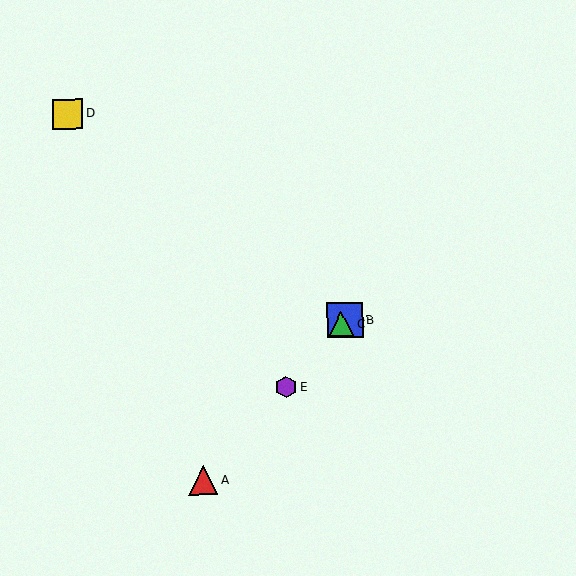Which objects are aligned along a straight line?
Objects A, B, C, E are aligned along a straight line.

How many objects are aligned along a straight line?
4 objects (A, B, C, E) are aligned along a straight line.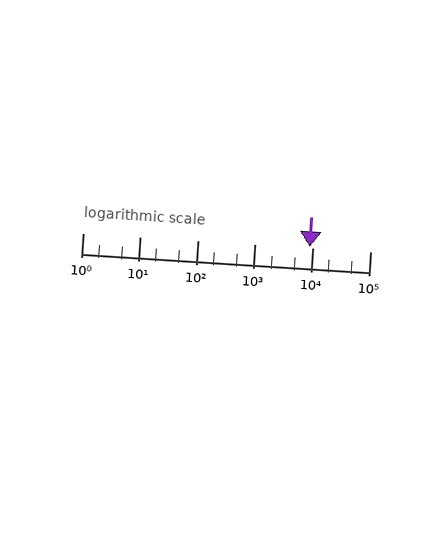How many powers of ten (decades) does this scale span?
The scale spans 5 decades, from 1 to 100000.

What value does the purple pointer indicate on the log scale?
The pointer indicates approximately 9000.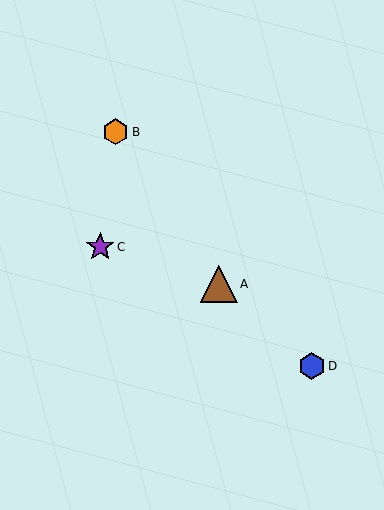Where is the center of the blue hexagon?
The center of the blue hexagon is at (312, 366).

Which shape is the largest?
The brown triangle (labeled A) is the largest.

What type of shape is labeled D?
Shape D is a blue hexagon.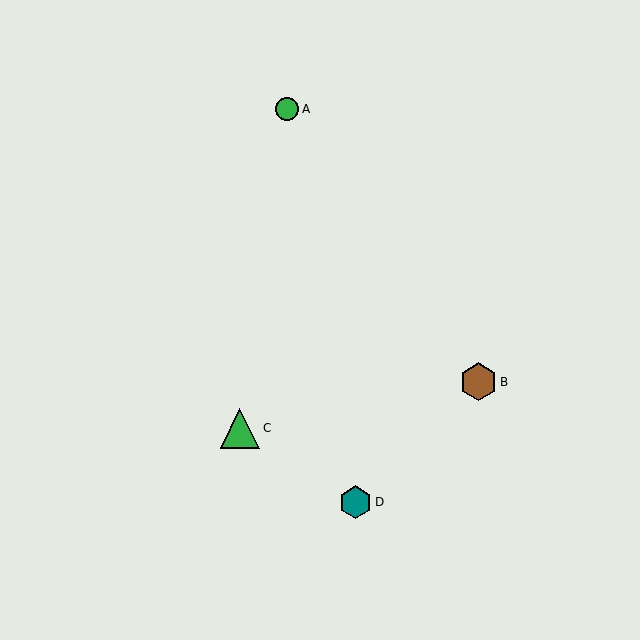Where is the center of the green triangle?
The center of the green triangle is at (240, 428).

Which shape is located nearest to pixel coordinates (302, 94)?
The green circle (labeled A) at (287, 109) is nearest to that location.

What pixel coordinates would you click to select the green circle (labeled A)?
Click at (287, 109) to select the green circle A.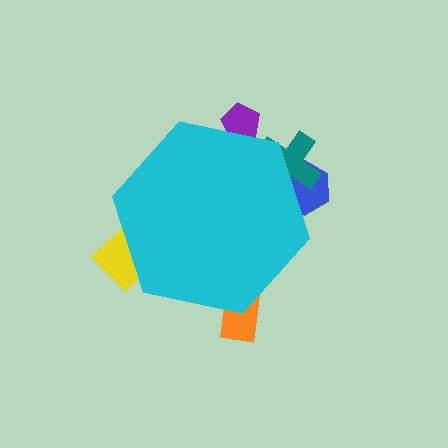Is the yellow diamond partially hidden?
Yes, the yellow diamond is partially hidden behind the cyan hexagon.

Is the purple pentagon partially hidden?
Yes, the purple pentagon is partially hidden behind the cyan hexagon.